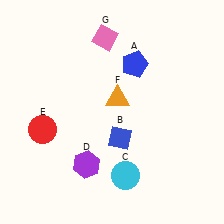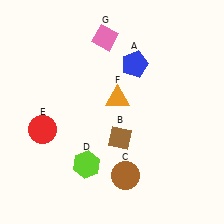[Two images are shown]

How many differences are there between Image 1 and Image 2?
There are 3 differences between the two images.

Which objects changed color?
B changed from blue to brown. C changed from cyan to brown. D changed from purple to lime.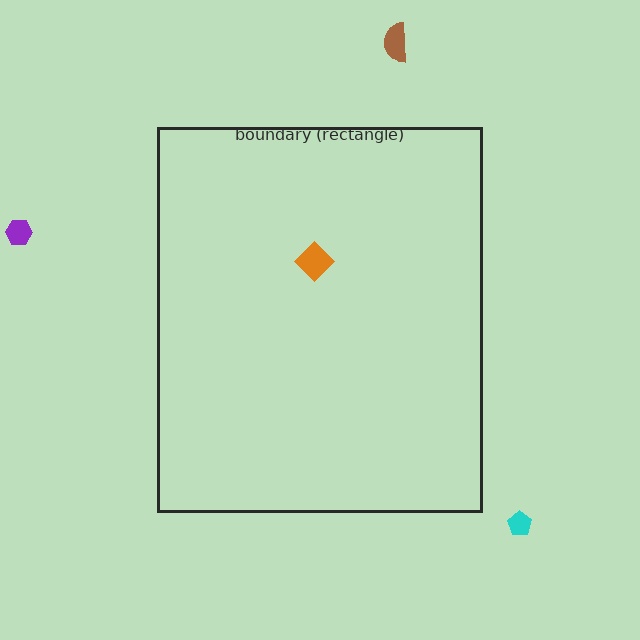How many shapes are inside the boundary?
1 inside, 3 outside.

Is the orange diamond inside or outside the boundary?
Inside.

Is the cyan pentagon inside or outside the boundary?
Outside.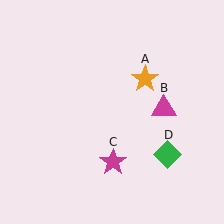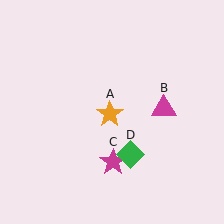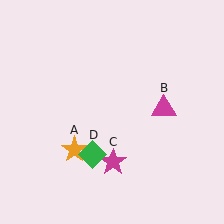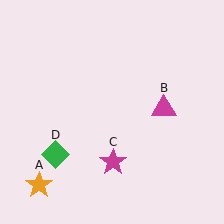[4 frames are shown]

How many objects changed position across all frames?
2 objects changed position: orange star (object A), green diamond (object D).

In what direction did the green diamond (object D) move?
The green diamond (object D) moved left.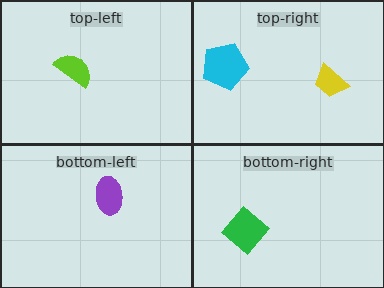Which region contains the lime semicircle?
The top-left region.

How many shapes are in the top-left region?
1.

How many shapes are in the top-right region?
2.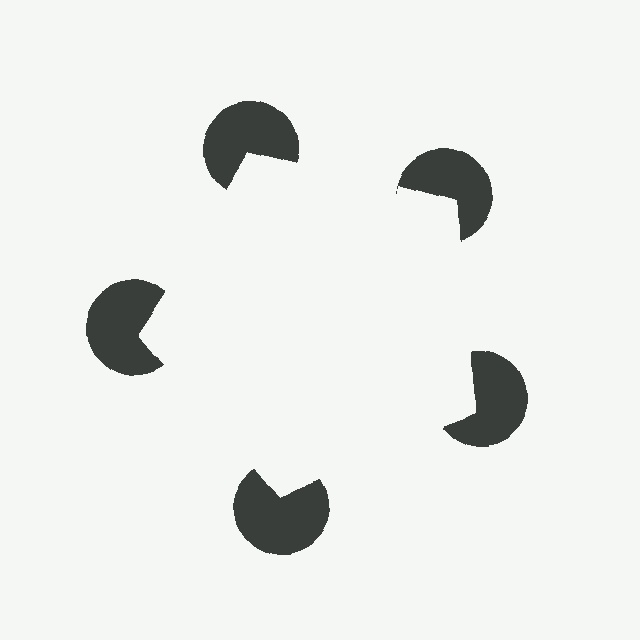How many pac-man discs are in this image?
There are 5 — one at each vertex of the illusory pentagon.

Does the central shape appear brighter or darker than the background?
It typically appears slightly brighter than the background, even though no actual brightness change is drawn.